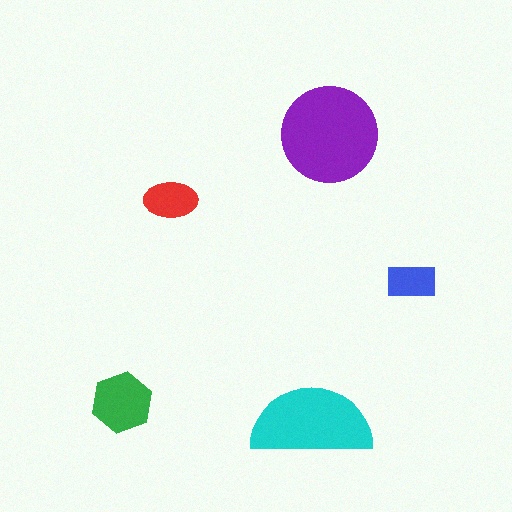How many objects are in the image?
There are 5 objects in the image.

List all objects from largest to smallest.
The purple circle, the cyan semicircle, the green hexagon, the red ellipse, the blue rectangle.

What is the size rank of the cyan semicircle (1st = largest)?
2nd.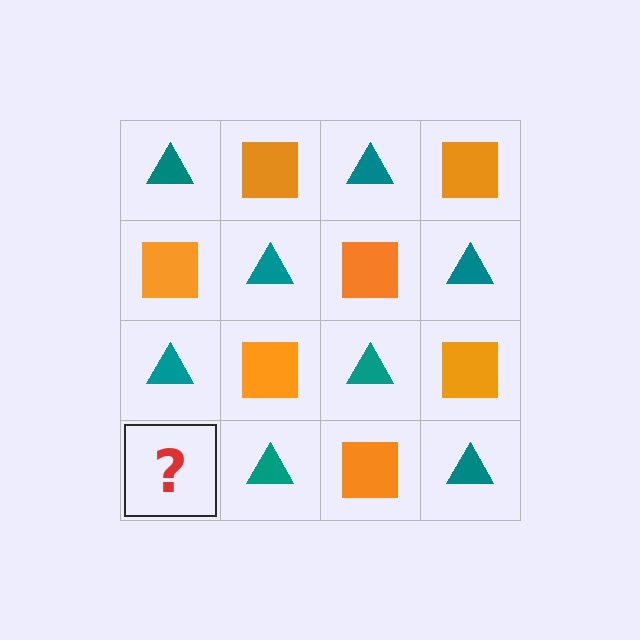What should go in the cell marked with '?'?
The missing cell should contain an orange square.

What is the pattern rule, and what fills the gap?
The rule is that it alternates teal triangle and orange square in a checkerboard pattern. The gap should be filled with an orange square.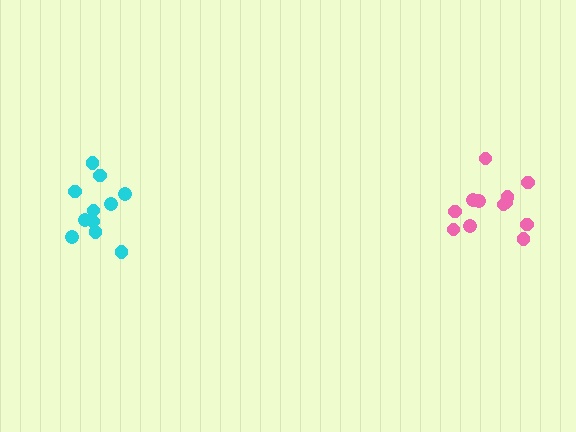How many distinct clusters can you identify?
There are 2 distinct clusters.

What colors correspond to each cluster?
The clusters are colored: pink, cyan.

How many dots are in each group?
Group 1: 12 dots, Group 2: 11 dots (23 total).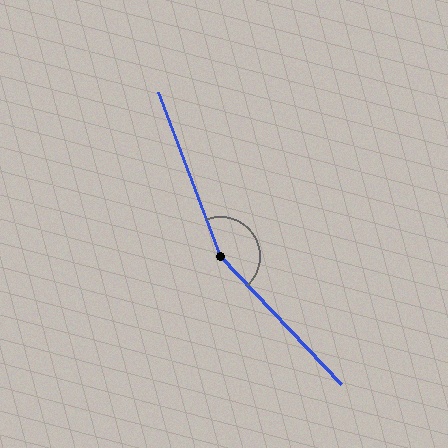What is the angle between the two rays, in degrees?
Approximately 157 degrees.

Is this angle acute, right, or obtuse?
It is obtuse.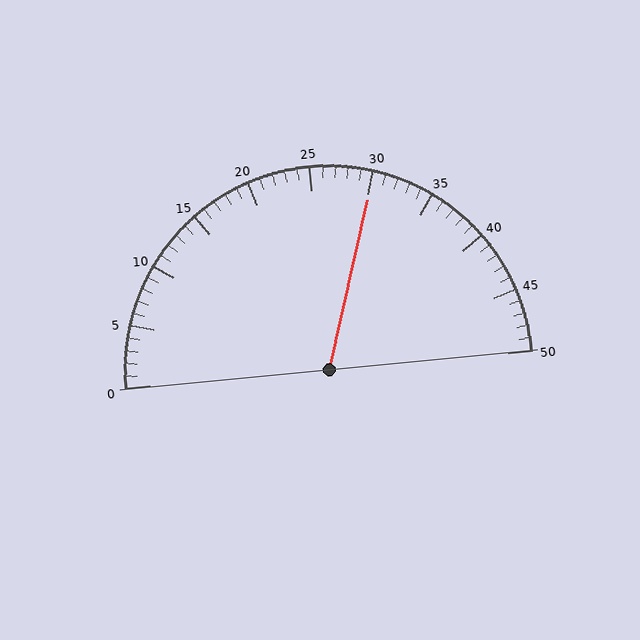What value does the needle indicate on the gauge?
The needle indicates approximately 30.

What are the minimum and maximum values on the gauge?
The gauge ranges from 0 to 50.